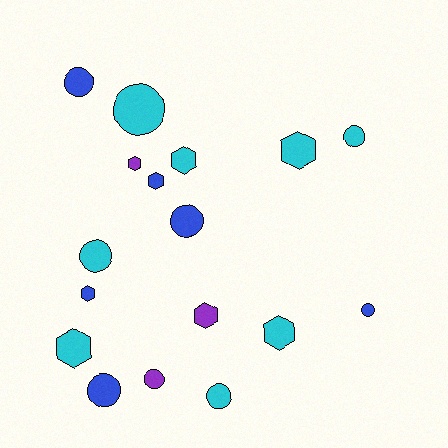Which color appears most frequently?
Cyan, with 8 objects.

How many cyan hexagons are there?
There are 4 cyan hexagons.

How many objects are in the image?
There are 17 objects.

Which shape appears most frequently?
Circle, with 9 objects.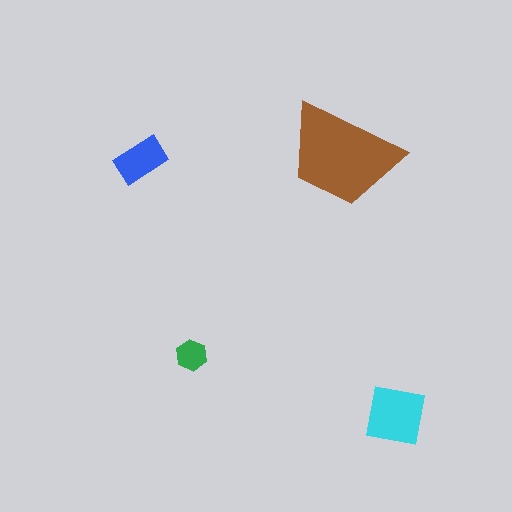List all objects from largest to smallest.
The brown trapezoid, the cyan square, the blue rectangle, the green hexagon.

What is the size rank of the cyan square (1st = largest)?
2nd.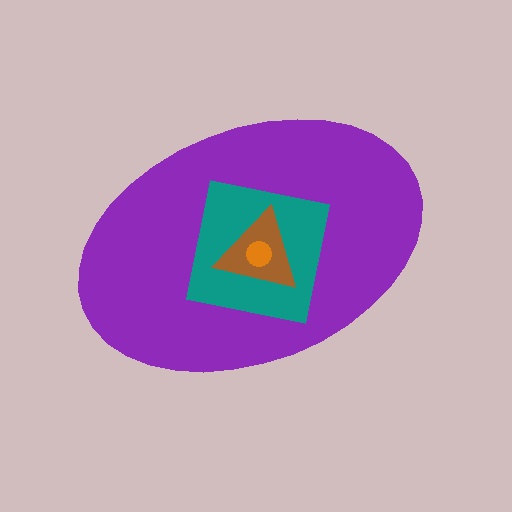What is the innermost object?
The orange circle.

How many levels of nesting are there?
4.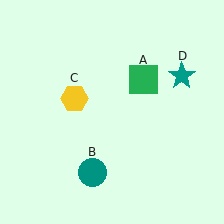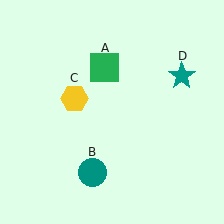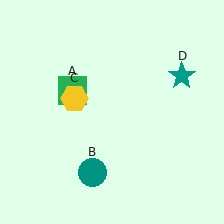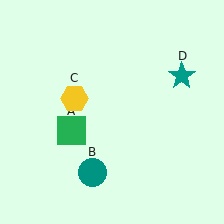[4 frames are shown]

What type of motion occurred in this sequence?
The green square (object A) rotated counterclockwise around the center of the scene.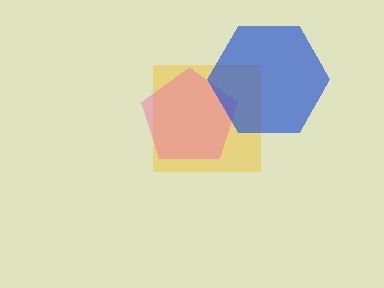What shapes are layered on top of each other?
The layered shapes are: a yellow square, a pink pentagon, a blue hexagon.